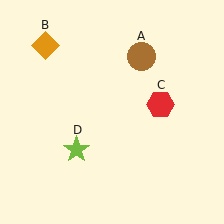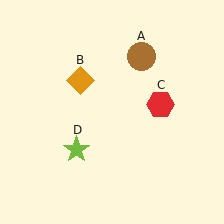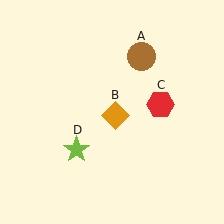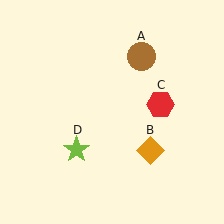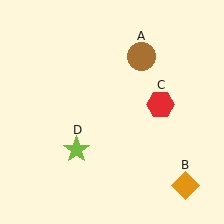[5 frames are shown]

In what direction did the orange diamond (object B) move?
The orange diamond (object B) moved down and to the right.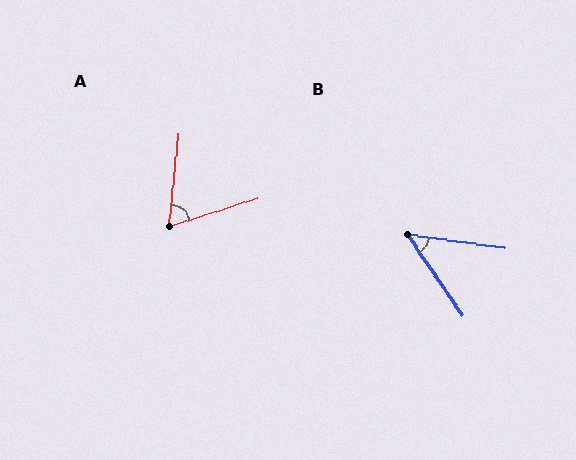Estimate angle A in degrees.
Approximately 66 degrees.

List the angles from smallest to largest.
B (47°), A (66°).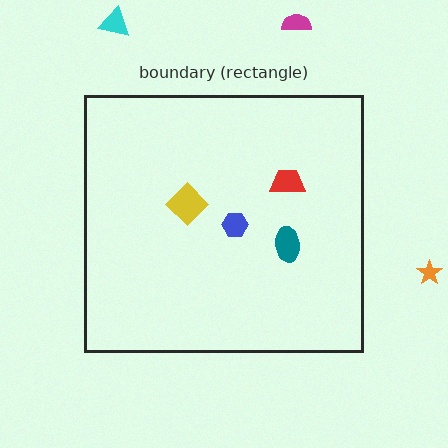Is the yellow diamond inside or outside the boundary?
Inside.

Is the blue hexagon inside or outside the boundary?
Inside.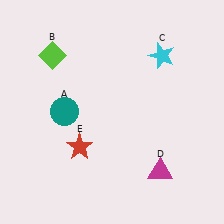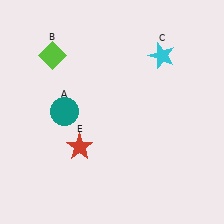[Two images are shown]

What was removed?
The magenta triangle (D) was removed in Image 2.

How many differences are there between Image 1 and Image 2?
There is 1 difference between the two images.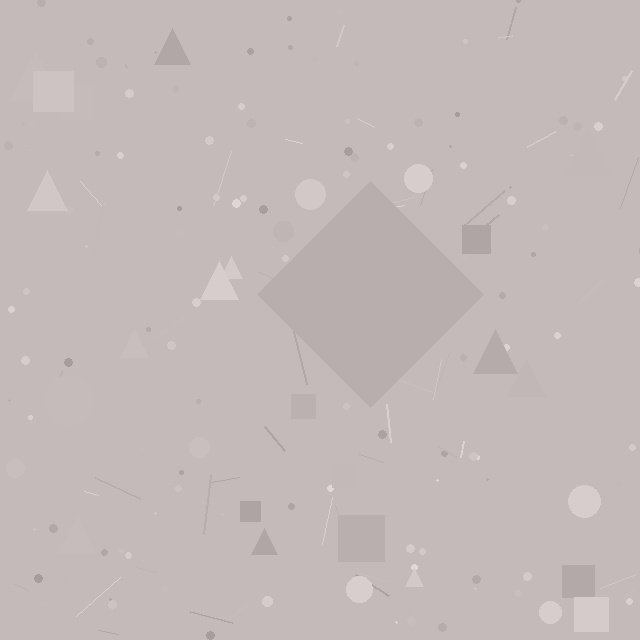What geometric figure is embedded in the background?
A diamond is embedded in the background.